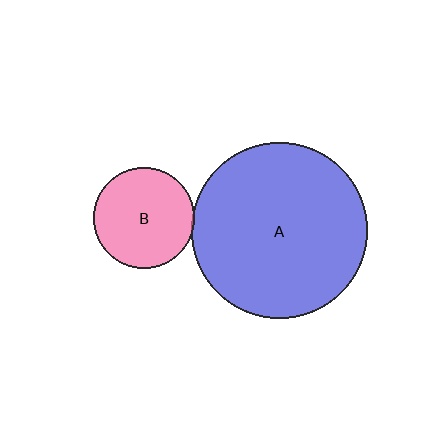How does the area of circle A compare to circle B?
Approximately 3.0 times.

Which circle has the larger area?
Circle A (blue).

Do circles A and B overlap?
Yes.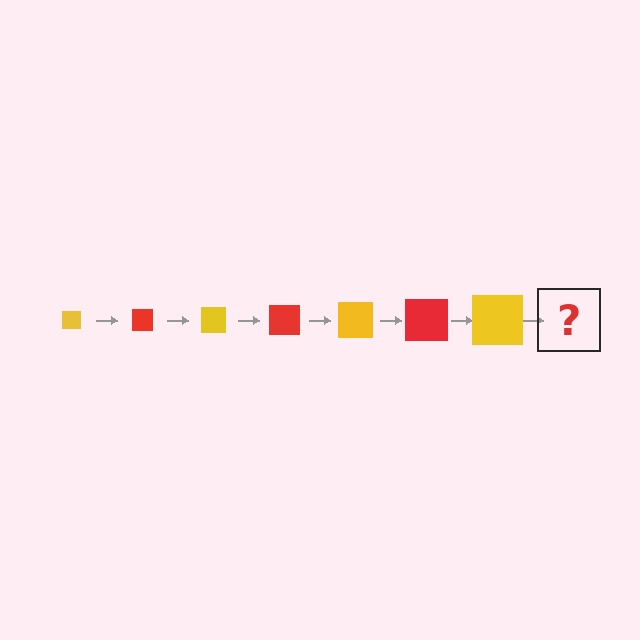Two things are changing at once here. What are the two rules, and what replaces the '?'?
The two rules are that the square grows larger each step and the color cycles through yellow and red. The '?' should be a red square, larger than the previous one.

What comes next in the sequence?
The next element should be a red square, larger than the previous one.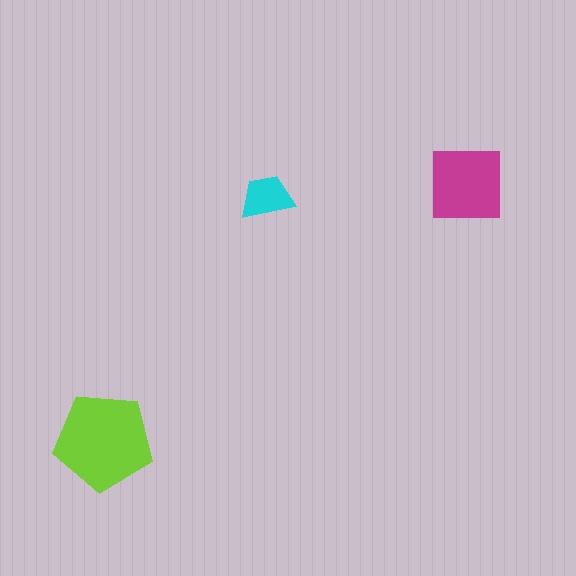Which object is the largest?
The lime pentagon.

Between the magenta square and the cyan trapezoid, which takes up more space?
The magenta square.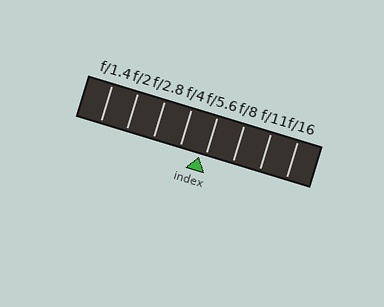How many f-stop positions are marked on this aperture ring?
There are 8 f-stop positions marked.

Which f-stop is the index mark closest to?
The index mark is closest to f/5.6.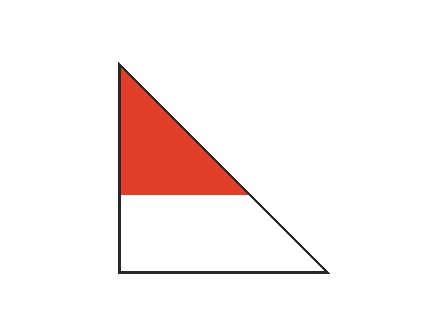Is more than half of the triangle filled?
No.